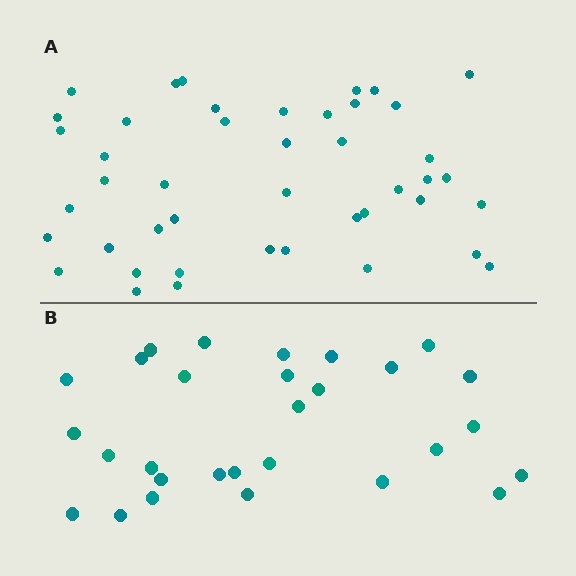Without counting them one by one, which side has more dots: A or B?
Region A (the top region) has more dots.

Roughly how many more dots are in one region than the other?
Region A has approximately 15 more dots than region B.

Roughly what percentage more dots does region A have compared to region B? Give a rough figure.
About 50% more.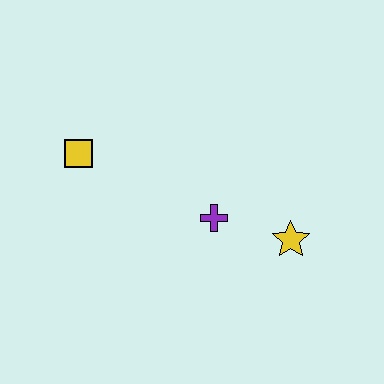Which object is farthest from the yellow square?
The yellow star is farthest from the yellow square.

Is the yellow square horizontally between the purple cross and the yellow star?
No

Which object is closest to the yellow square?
The purple cross is closest to the yellow square.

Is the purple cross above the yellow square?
No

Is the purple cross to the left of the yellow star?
Yes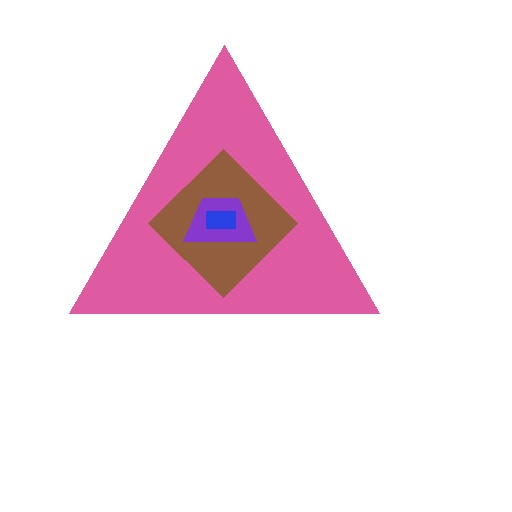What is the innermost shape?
The blue rectangle.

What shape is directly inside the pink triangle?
The brown diamond.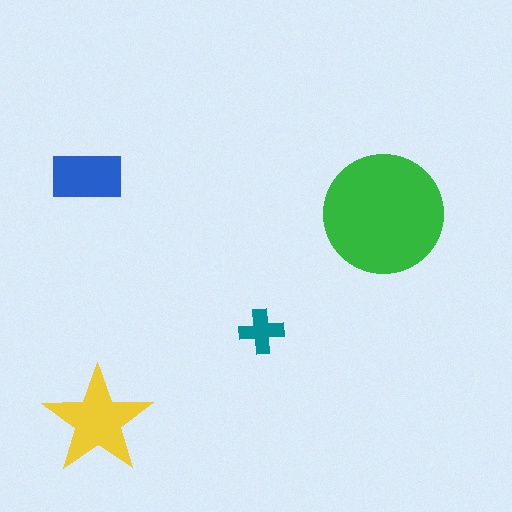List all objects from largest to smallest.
The green circle, the yellow star, the blue rectangle, the teal cross.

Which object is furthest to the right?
The green circle is rightmost.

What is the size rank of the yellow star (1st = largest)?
2nd.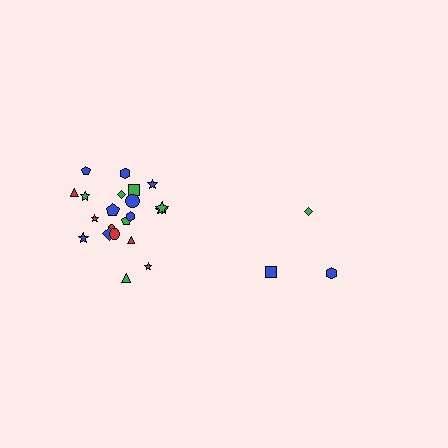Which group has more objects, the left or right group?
The left group.